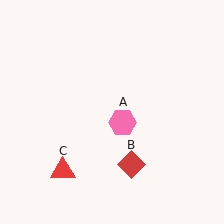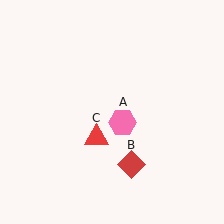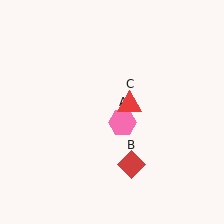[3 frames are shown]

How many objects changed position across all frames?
1 object changed position: red triangle (object C).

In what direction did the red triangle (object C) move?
The red triangle (object C) moved up and to the right.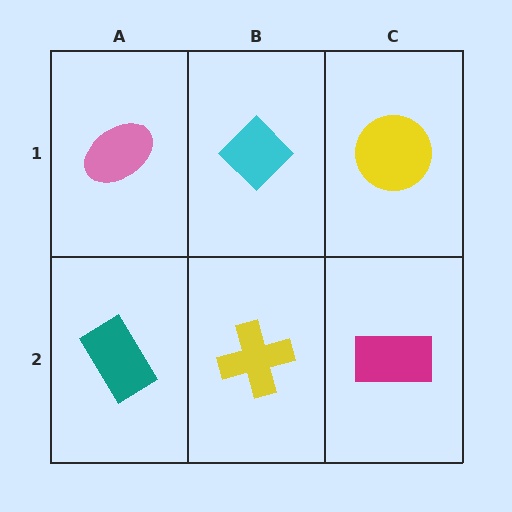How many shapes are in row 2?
3 shapes.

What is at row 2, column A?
A teal rectangle.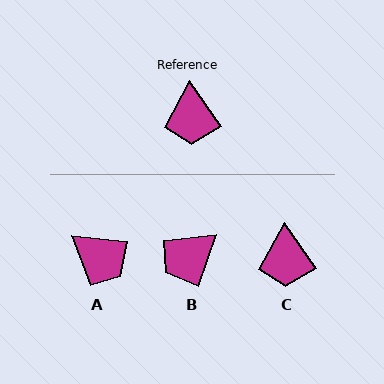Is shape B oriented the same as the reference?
No, it is off by about 54 degrees.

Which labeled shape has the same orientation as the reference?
C.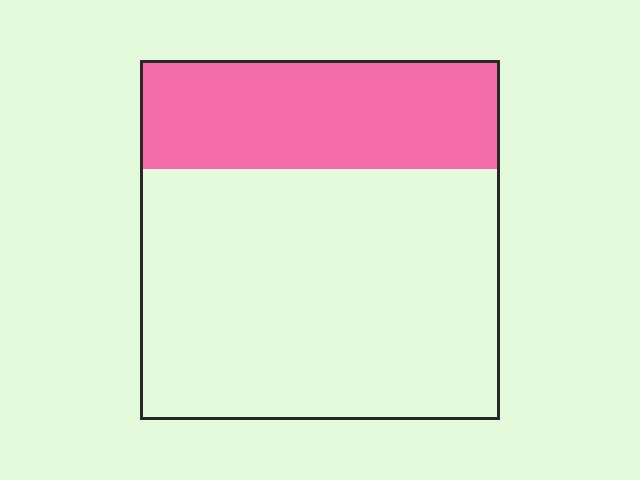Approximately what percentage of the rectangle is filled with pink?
Approximately 30%.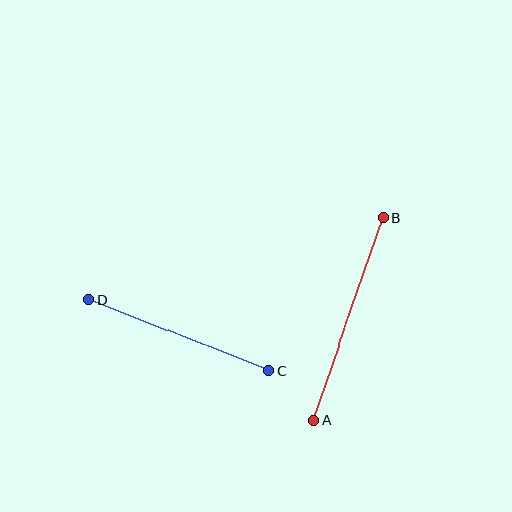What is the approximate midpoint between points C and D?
The midpoint is at approximately (179, 335) pixels.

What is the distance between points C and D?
The distance is approximately 193 pixels.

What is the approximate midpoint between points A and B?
The midpoint is at approximately (348, 319) pixels.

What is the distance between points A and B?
The distance is approximately 213 pixels.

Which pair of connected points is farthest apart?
Points A and B are farthest apart.